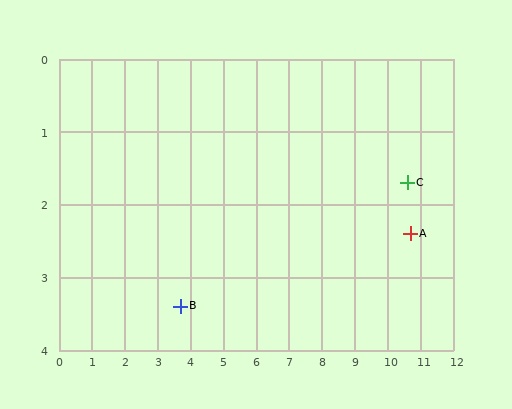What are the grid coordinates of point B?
Point B is at approximately (3.7, 3.4).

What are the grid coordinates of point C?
Point C is at approximately (10.6, 1.7).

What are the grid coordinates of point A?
Point A is at approximately (10.7, 2.4).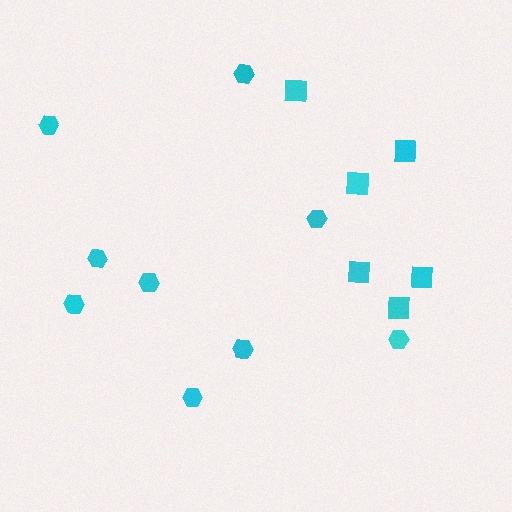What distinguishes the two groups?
There are 2 groups: one group of squares (6) and one group of hexagons (9).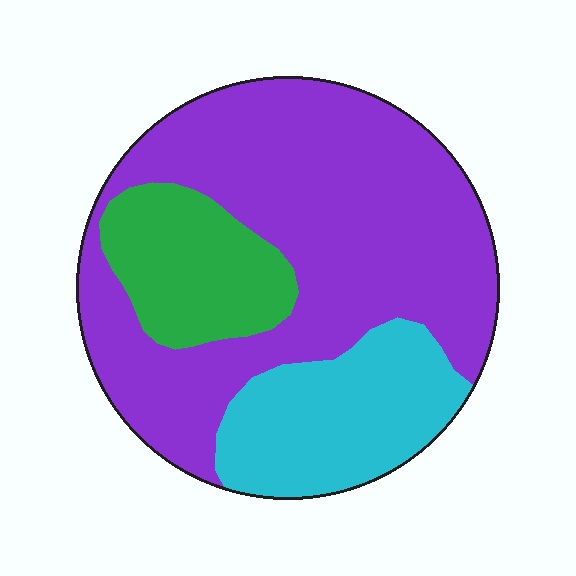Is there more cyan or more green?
Cyan.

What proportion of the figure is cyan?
Cyan covers about 20% of the figure.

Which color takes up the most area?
Purple, at roughly 60%.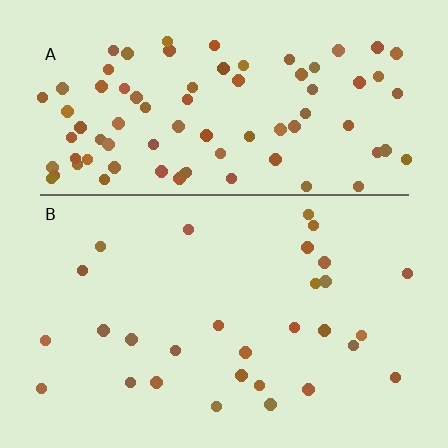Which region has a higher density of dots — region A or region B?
A (the top).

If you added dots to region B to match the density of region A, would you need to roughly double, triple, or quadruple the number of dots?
Approximately triple.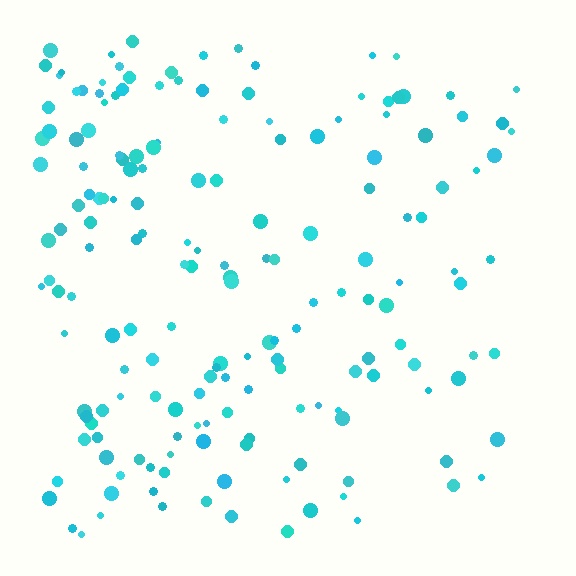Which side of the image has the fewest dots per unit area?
The right.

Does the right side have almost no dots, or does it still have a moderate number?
Still a moderate number, just noticeably fewer than the left.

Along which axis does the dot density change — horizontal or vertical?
Horizontal.